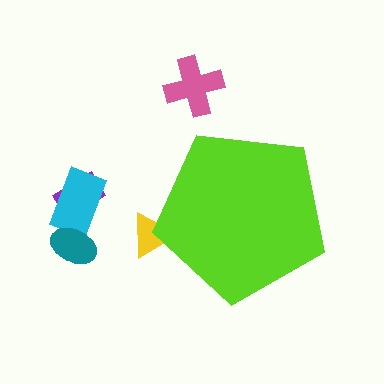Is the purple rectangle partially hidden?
No, the purple rectangle is fully visible.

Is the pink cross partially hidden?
No, the pink cross is fully visible.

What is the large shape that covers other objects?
A lime pentagon.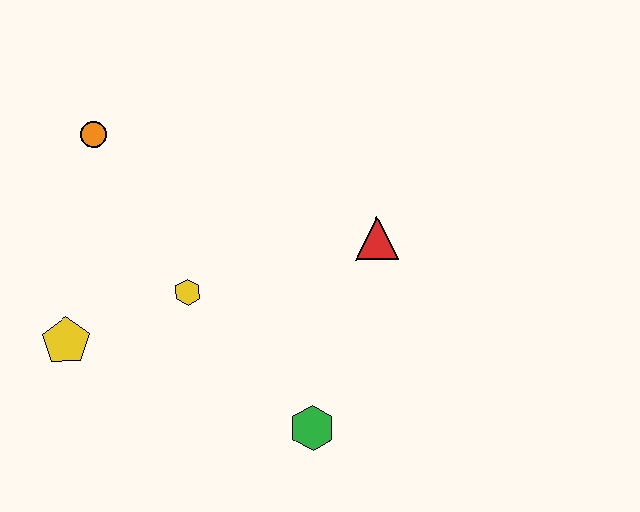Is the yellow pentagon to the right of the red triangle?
No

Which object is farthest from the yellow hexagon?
The red triangle is farthest from the yellow hexagon.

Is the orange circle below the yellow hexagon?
No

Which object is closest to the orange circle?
The yellow hexagon is closest to the orange circle.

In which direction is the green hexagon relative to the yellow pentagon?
The green hexagon is to the right of the yellow pentagon.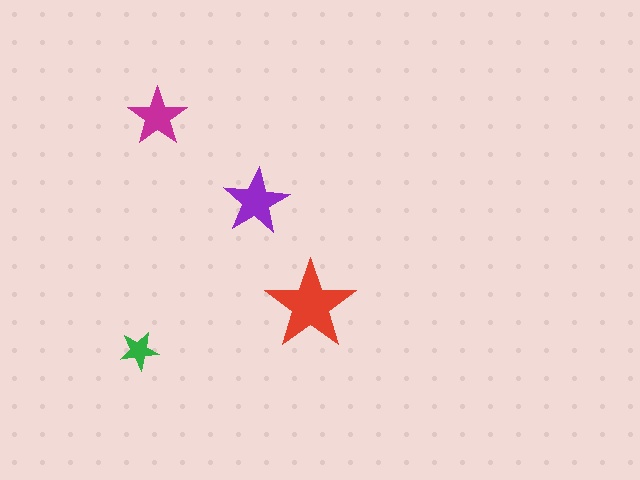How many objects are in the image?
There are 4 objects in the image.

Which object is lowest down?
The green star is bottommost.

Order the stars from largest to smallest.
the red one, the purple one, the magenta one, the green one.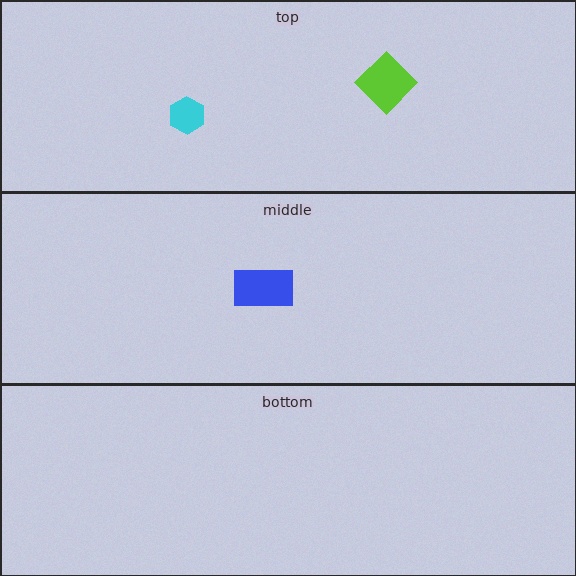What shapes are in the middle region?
The blue rectangle.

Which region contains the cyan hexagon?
The top region.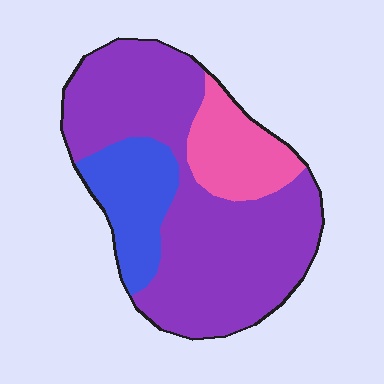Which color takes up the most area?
Purple, at roughly 65%.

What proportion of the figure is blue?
Blue takes up about one sixth (1/6) of the figure.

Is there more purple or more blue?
Purple.